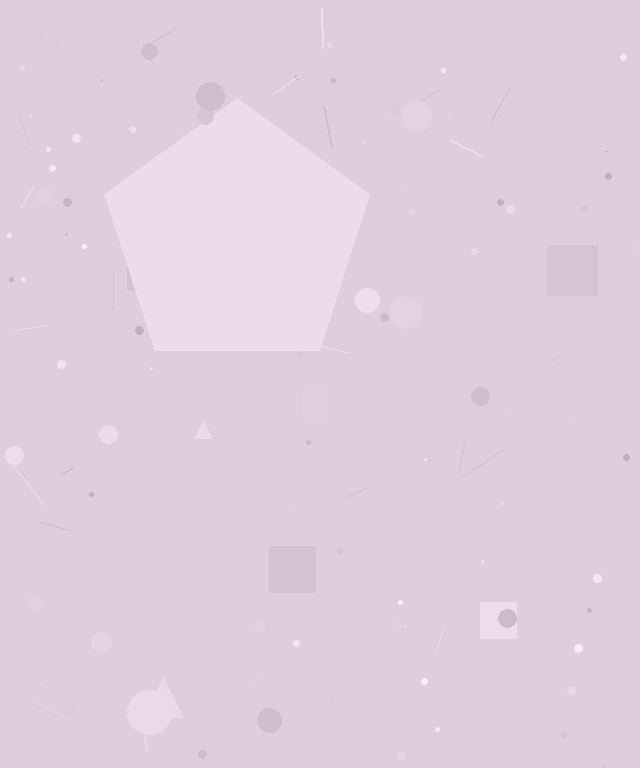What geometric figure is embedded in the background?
A pentagon is embedded in the background.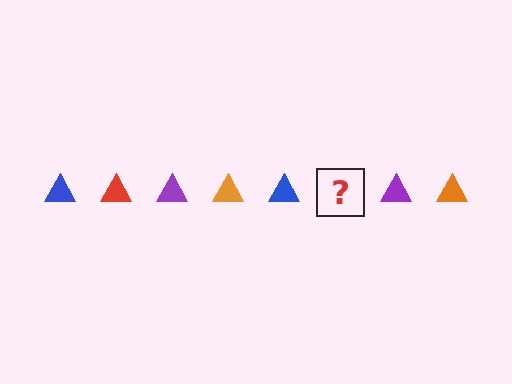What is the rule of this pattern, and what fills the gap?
The rule is that the pattern cycles through blue, red, purple, orange triangles. The gap should be filled with a red triangle.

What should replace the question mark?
The question mark should be replaced with a red triangle.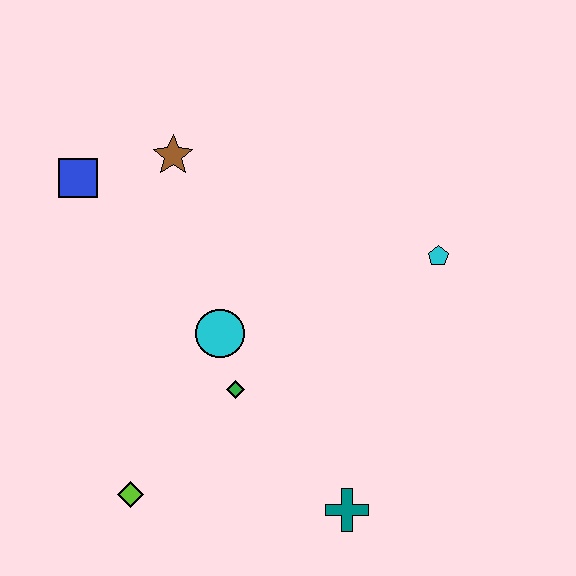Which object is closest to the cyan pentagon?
The cyan circle is closest to the cyan pentagon.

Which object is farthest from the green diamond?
The blue square is farthest from the green diamond.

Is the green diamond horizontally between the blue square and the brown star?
No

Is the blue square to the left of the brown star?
Yes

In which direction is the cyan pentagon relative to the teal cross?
The cyan pentagon is above the teal cross.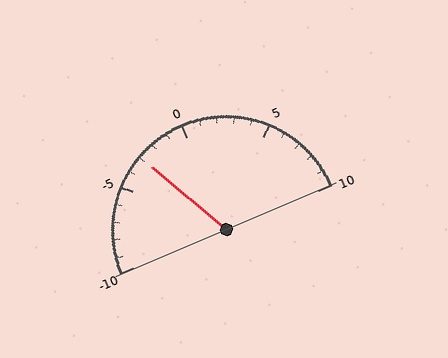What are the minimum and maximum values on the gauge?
The gauge ranges from -10 to 10.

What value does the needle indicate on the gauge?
The needle indicates approximately -3.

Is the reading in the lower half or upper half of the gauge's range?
The reading is in the lower half of the range (-10 to 10).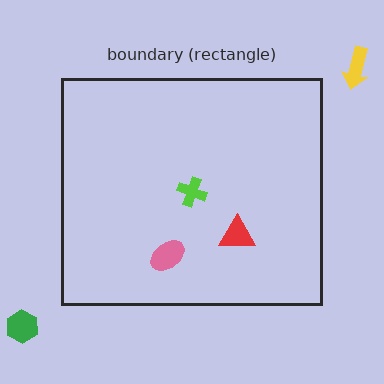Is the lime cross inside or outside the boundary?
Inside.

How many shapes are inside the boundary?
3 inside, 2 outside.